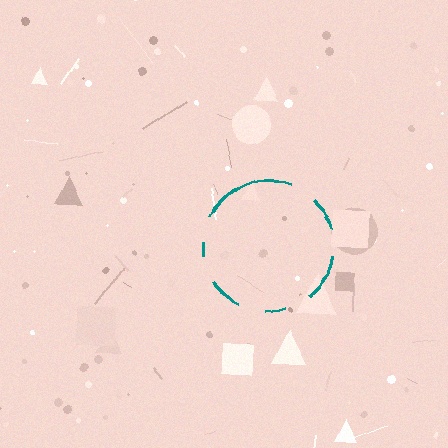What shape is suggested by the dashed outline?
The dashed outline suggests a circle.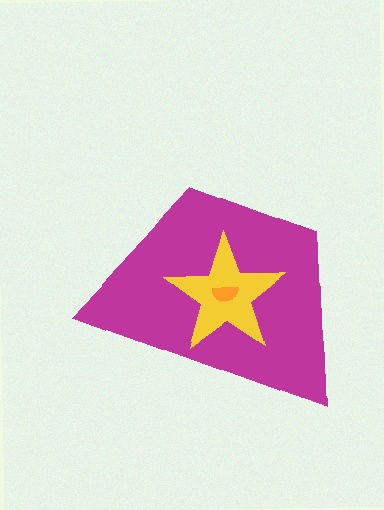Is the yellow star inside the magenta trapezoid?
Yes.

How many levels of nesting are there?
3.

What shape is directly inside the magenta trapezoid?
The yellow star.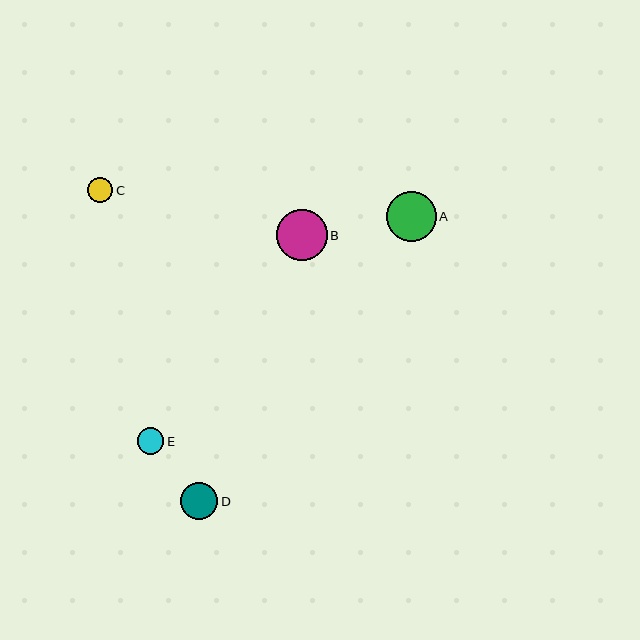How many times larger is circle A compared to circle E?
Circle A is approximately 1.9 times the size of circle E.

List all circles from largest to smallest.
From largest to smallest: B, A, D, E, C.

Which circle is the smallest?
Circle C is the smallest with a size of approximately 25 pixels.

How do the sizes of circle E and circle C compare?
Circle E and circle C are approximately the same size.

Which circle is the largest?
Circle B is the largest with a size of approximately 51 pixels.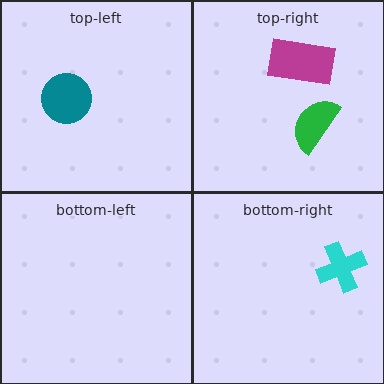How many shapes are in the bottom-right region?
1.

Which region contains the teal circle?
The top-left region.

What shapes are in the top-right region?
The green semicircle, the magenta rectangle.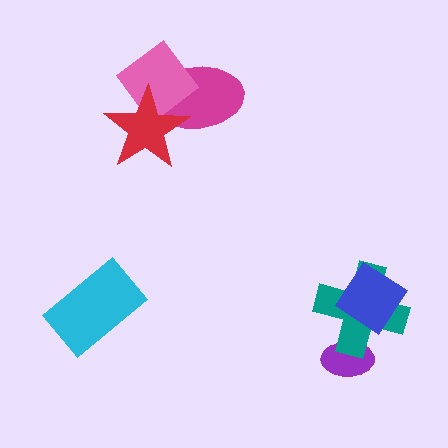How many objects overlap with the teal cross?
2 objects overlap with the teal cross.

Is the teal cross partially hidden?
Yes, it is partially covered by another shape.